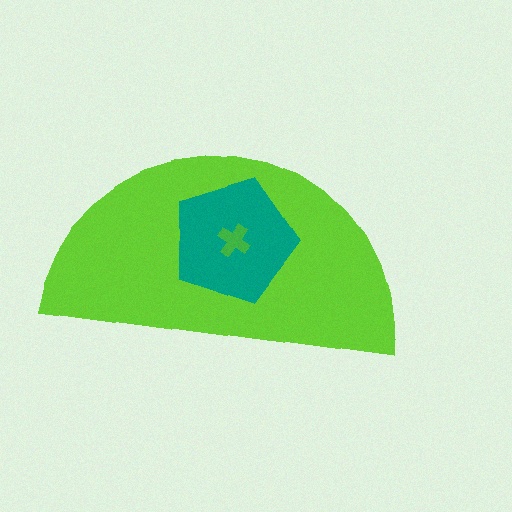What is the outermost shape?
The lime semicircle.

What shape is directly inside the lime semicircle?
The teal pentagon.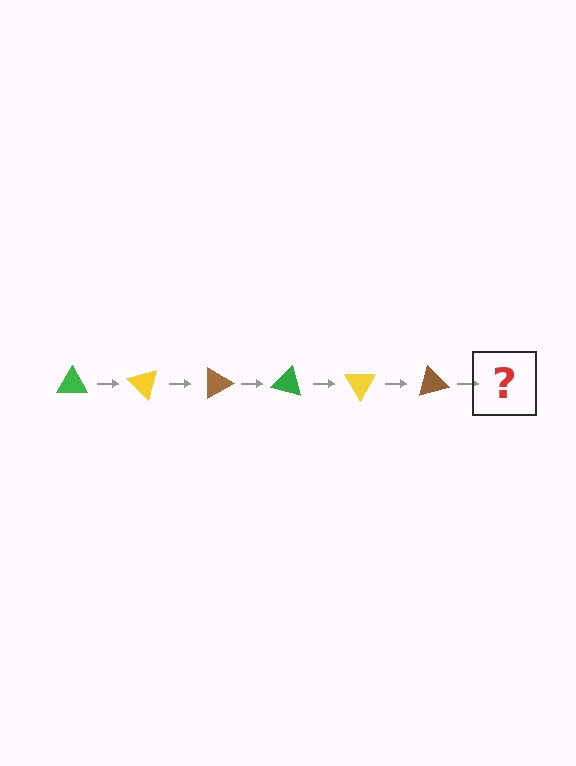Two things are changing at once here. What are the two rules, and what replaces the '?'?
The two rules are that it rotates 45 degrees each step and the color cycles through green, yellow, and brown. The '?' should be a green triangle, rotated 270 degrees from the start.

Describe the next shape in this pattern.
It should be a green triangle, rotated 270 degrees from the start.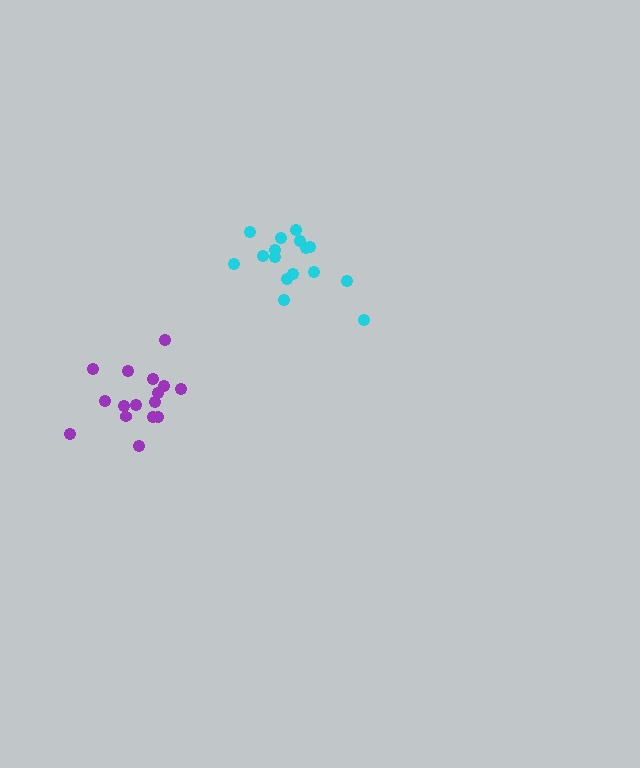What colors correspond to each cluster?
The clusters are colored: purple, cyan.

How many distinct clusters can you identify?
There are 2 distinct clusters.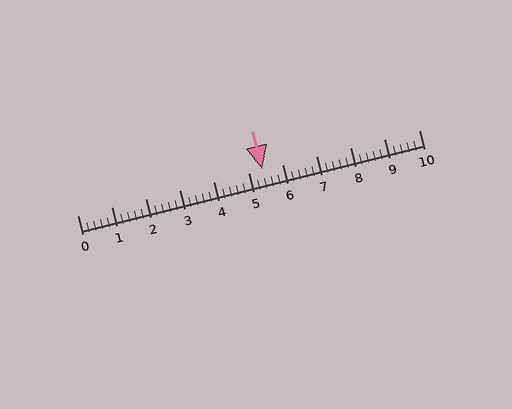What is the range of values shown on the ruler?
The ruler shows values from 0 to 10.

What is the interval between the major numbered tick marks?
The major tick marks are spaced 1 units apart.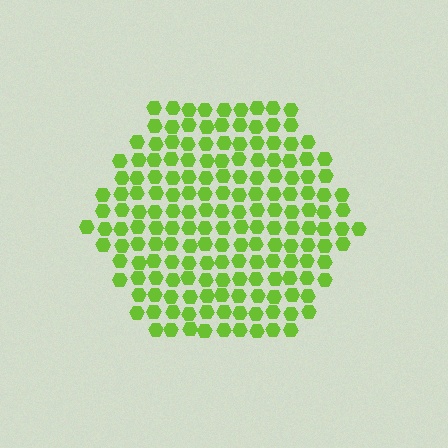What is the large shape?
The large shape is a hexagon.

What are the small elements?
The small elements are hexagons.